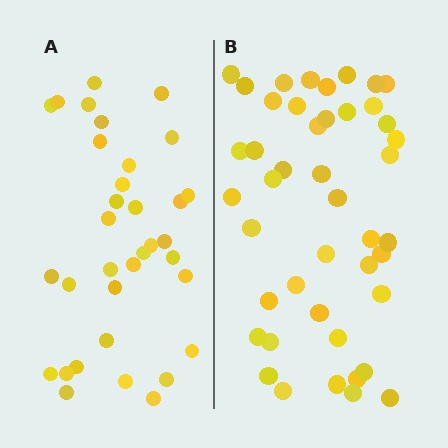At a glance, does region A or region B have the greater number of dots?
Region B (the right region) has more dots.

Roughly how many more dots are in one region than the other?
Region B has roughly 10 or so more dots than region A.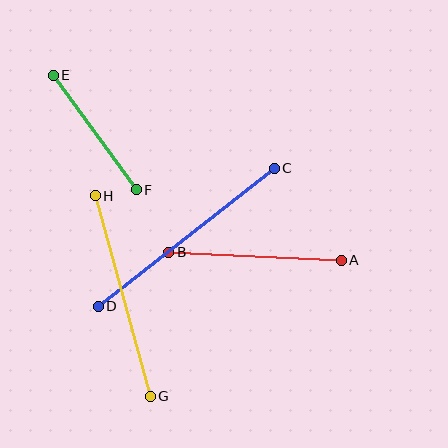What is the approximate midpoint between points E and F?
The midpoint is at approximately (95, 133) pixels.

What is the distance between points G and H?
The distance is approximately 208 pixels.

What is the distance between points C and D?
The distance is approximately 224 pixels.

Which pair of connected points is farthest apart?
Points C and D are farthest apart.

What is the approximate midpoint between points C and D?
The midpoint is at approximately (186, 237) pixels.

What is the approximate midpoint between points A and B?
The midpoint is at approximately (255, 256) pixels.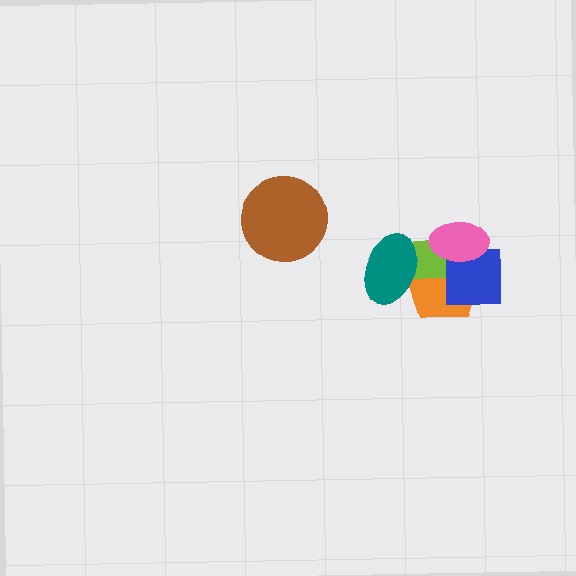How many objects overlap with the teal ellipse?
2 objects overlap with the teal ellipse.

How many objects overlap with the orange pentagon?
4 objects overlap with the orange pentagon.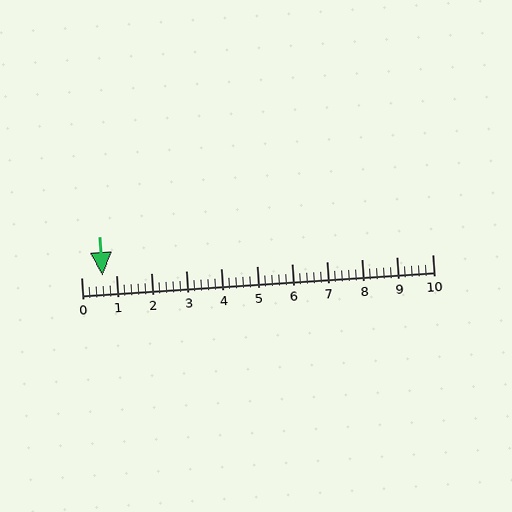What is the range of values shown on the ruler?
The ruler shows values from 0 to 10.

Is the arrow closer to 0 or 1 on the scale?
The arrow is closer to 1.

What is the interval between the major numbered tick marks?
The major tick marks are spaced 1 units apart.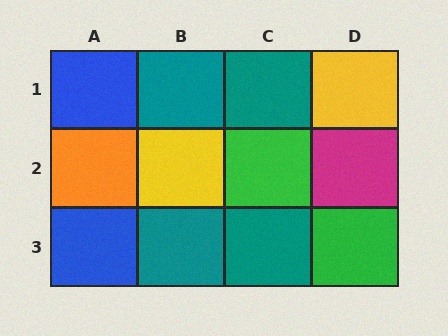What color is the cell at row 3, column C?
Teal.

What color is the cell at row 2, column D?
Magenta.